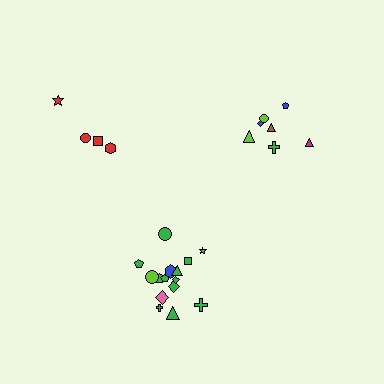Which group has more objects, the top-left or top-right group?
The top-right group.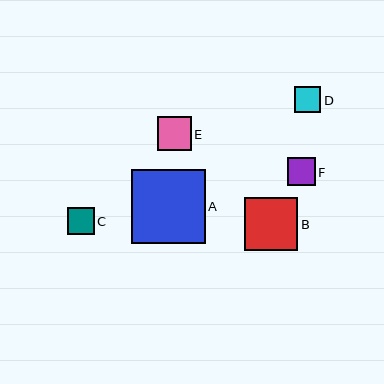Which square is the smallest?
Square D is the smallest with a size of approximately 26 pixels.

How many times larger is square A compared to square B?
Square A is approximately 1.4 times the size of square B.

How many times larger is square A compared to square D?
Square A is approximately 2.8 times the size of square D.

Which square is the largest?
Square A is the largest with a size of approximately 74 pixels.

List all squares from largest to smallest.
From largest to smallest: A, B, E, F, C, D.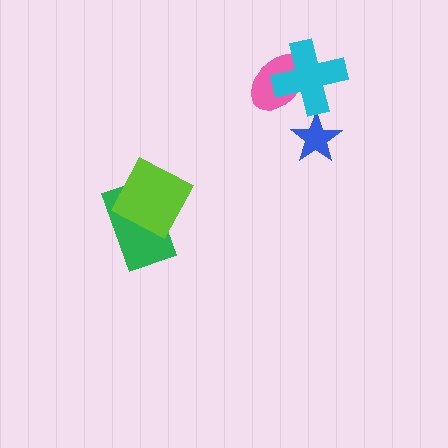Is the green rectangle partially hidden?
Yes, it is partially covered by another shape.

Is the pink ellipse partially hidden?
Yes, it is partially covered by another shape.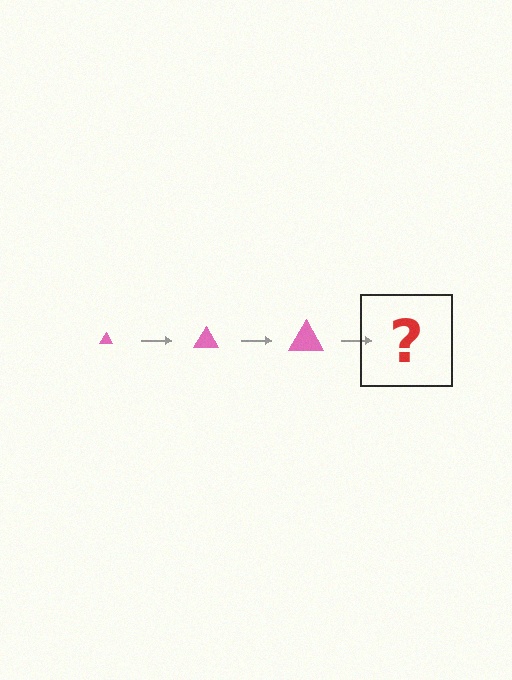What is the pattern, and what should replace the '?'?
The pattern is that the triangle gets progressively larger each step. The '?' should be a pink triangle, larger than the previous one.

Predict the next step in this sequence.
The next step is a pink triangle, larger than the previous one.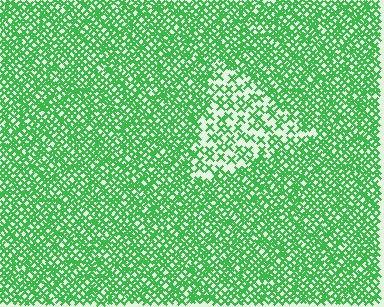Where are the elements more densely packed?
The elements are more densely packed outside the triangle boundary.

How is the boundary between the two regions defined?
The boundary is defined by a change in element density (approximately 2.2x ratio). All elements are the same color, size, and shape.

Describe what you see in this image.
The image contains small green elements arranged at two different densities. A triangle-shaped region is visible where the elements are less densely packed than the surrounding area.